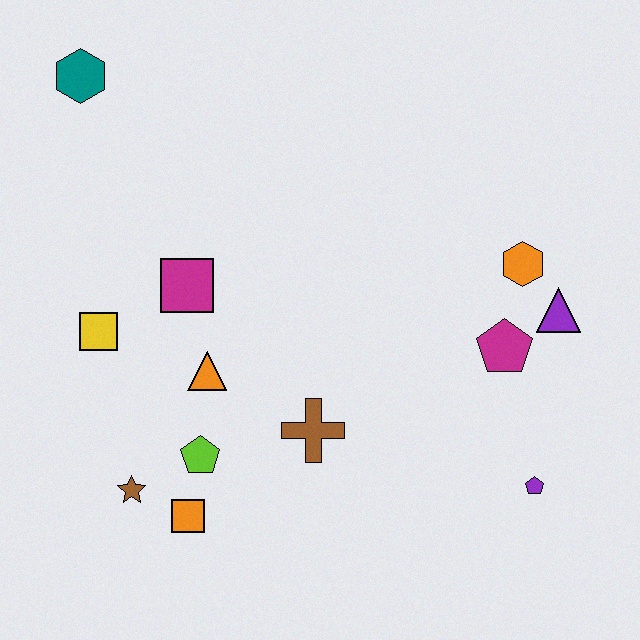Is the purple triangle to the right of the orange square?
Yes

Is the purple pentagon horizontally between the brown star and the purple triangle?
Yes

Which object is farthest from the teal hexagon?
The purple pentagon is farthest from the teal hexagon.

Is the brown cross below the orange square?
No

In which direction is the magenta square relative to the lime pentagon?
The magenta square is above the lime pentagon.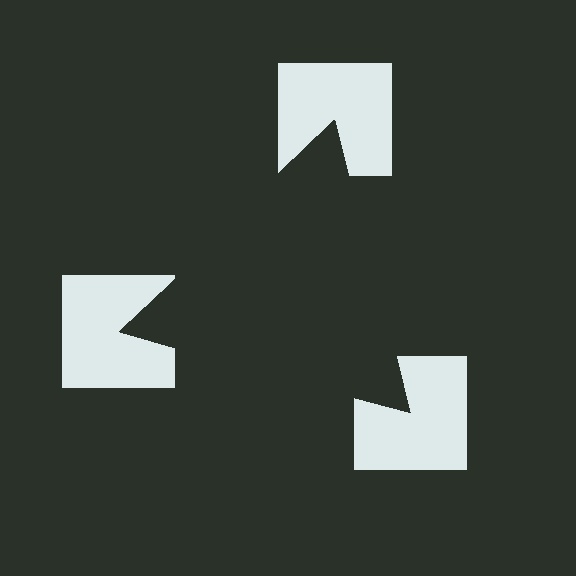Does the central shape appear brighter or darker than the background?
It typically appears slightly darker than the background, even though no actual brightness change is drawn.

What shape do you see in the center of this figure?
An illusory triangle — its edges are inferred from the aligned wedge cuts in the notched squares, not physically drawn.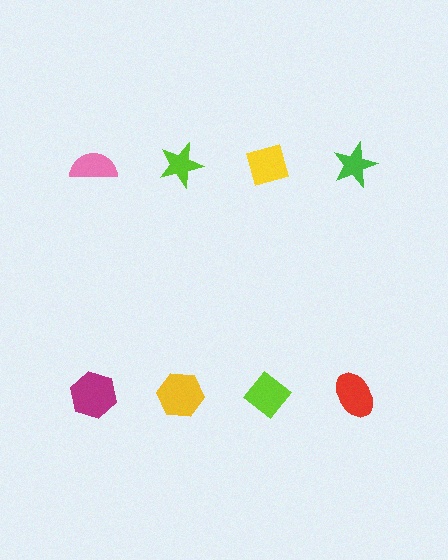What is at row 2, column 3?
A lime diamond.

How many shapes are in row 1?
4 shapes.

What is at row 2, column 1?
A magenta hexagon.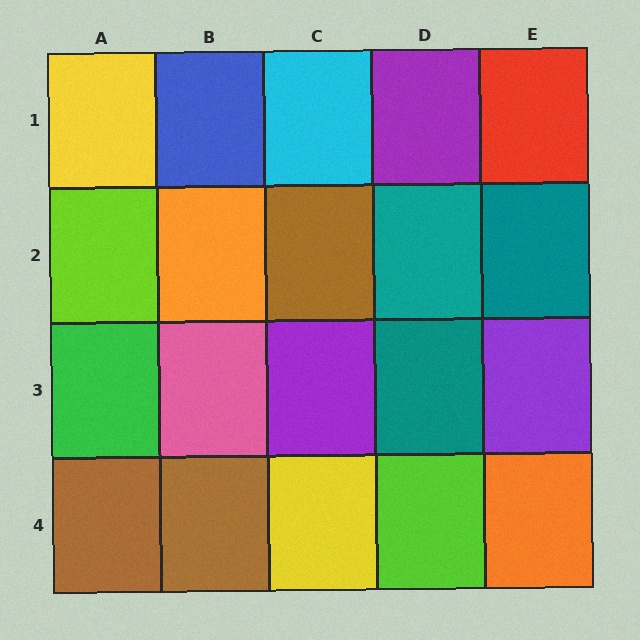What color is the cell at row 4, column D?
Lime.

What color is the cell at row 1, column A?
Yellow.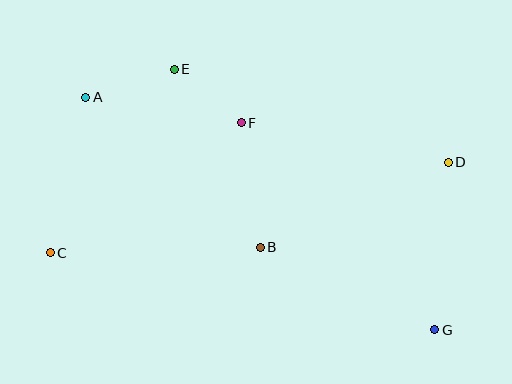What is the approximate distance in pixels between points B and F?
The distance between B and F is approximately 126 pixels.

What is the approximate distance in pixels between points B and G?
The distance between B and G is approximately 193 pixels.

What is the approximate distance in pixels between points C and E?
The distance between C and E is approximately 221 pixels.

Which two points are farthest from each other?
Points A and G are farthest from each other.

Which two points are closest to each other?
Points E and F are closest to each other.